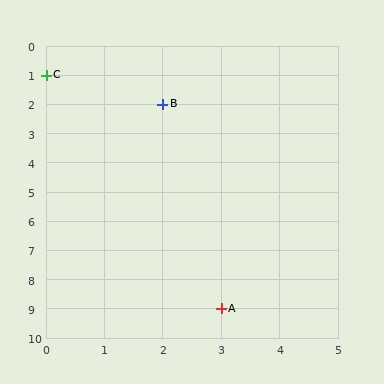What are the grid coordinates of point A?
Point A is at grid coordinates (3, 9).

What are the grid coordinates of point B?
Point B is at grid coordinates (2, 2).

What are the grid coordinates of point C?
Point C is at grid coordinates (0, 1).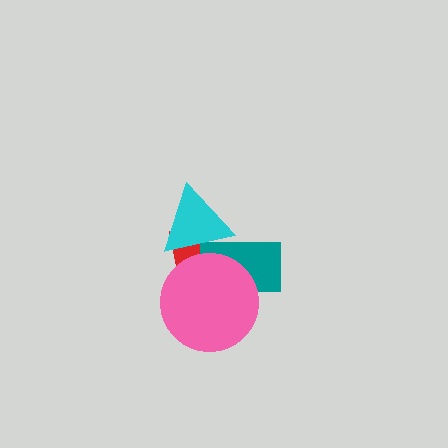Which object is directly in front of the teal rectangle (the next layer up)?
The cyan triangle is directly in front of the teal rectangle.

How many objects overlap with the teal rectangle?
3 objects overlap with the teal rectangle.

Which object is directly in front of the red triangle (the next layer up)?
The teal rectangle is directly in front of the red triangle.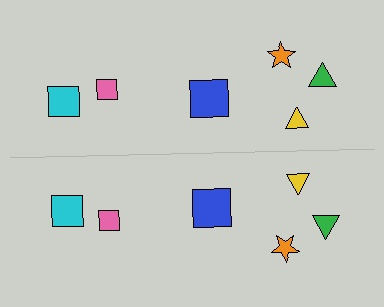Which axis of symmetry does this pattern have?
The pattern has a horizontal axis of symmetry running through the center of the image.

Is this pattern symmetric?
Yes, this pattern has bilateral (reflection) symmetry.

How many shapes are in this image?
There are 12 shapes in this image.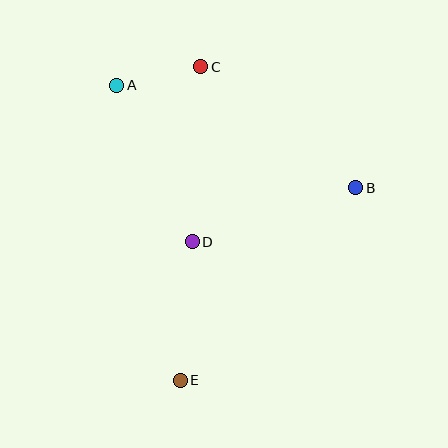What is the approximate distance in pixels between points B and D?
The distance between B and D is approximately 172 pixels.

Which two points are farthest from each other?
Points C and E are farthest from each other.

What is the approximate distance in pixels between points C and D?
The distance between C and D is approximately 176 pixels.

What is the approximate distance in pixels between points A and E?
The distance between A and E is approximately 302 pixels.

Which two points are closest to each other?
Points A and C are closest to each other.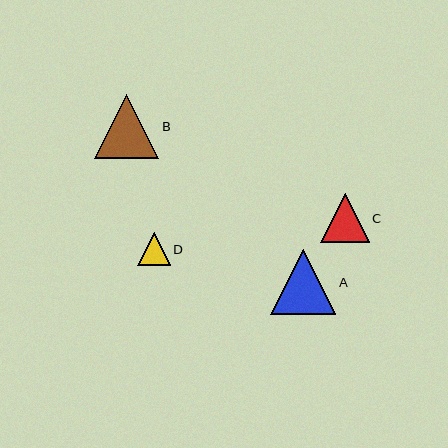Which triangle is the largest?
Triangle A is the largest with a size of approximately 66 pixels.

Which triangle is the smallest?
Triangle D is the smallest with a size of approximately 33 pixels.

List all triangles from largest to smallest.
From largest to smallest: A, B, C, D.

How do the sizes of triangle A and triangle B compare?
Triangle A and triangle B are approximately the same size.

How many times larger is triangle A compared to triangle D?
Triangle A is approximately 2.0 times the size of triangle D.